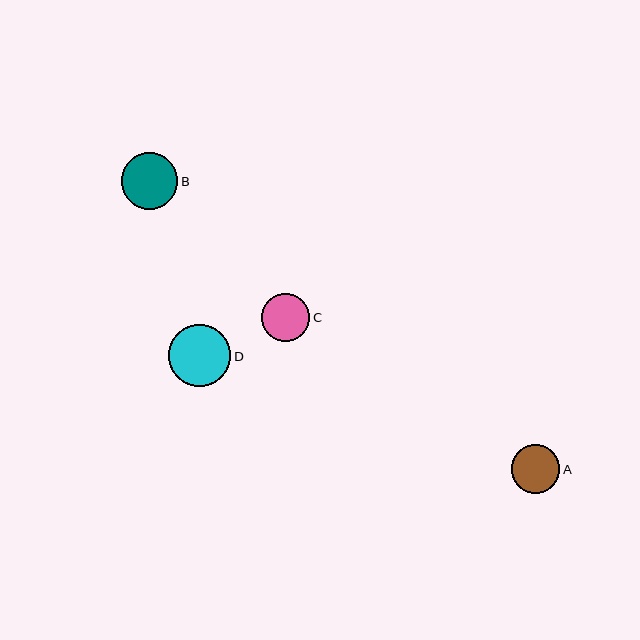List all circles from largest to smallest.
From largest to smallest: D, B, A, C.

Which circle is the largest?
Circle D is the largest with a size of approximately 62 pixels.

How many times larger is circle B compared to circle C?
Circle B is approximately 1.2 times the size of circle C.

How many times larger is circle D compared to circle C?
Circle D is approximately 1.3 times the size of circle C.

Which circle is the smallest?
Circle C is the smallest with a size of approximately 48 pixels.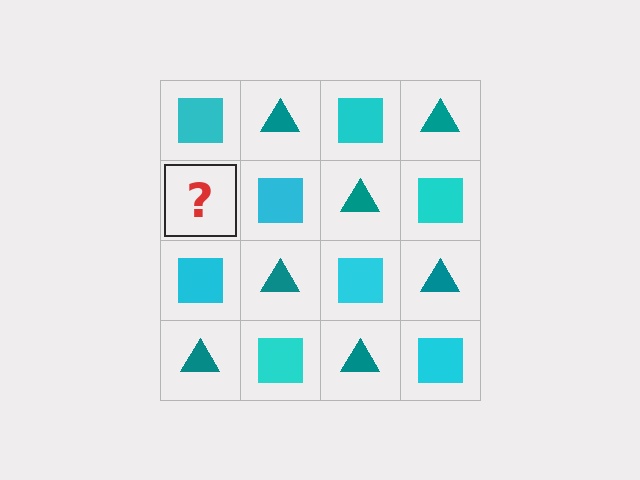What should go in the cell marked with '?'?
The missing cell should contain a teal triangle.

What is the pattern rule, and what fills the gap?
The rule is that it alternates cyan square and teal triangle in a checkerboard pattern. The gap should be filled with a teal triangle.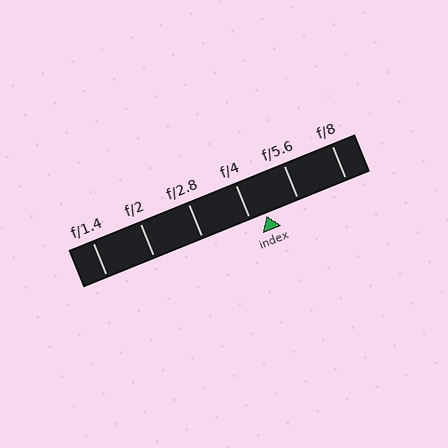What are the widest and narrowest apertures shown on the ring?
The widest aperture shown is f/1.4 and the narrowest is f/8.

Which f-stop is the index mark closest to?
The index mark is closest to f/4.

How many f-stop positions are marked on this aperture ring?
There are 6 f-stop positions marked.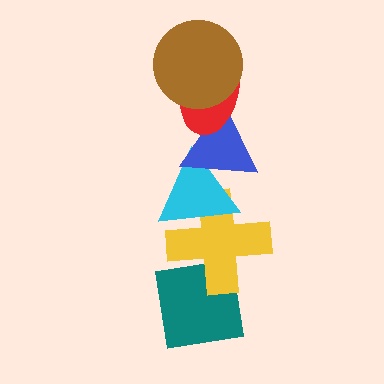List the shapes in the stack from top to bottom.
From top to bottom: the brown circle, the red ellipse, the blue triangle, the cyan triangle, the yellow cross, the teal square.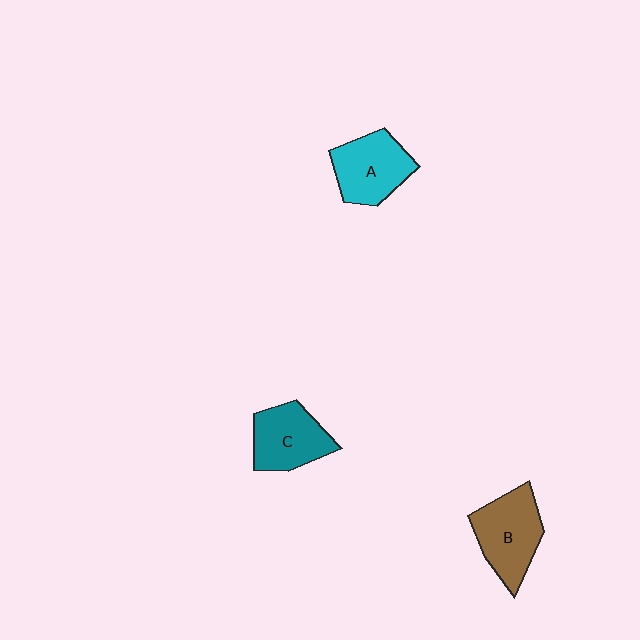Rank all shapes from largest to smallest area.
From largest to smallest: B (brown), A (cyan), C (teal).